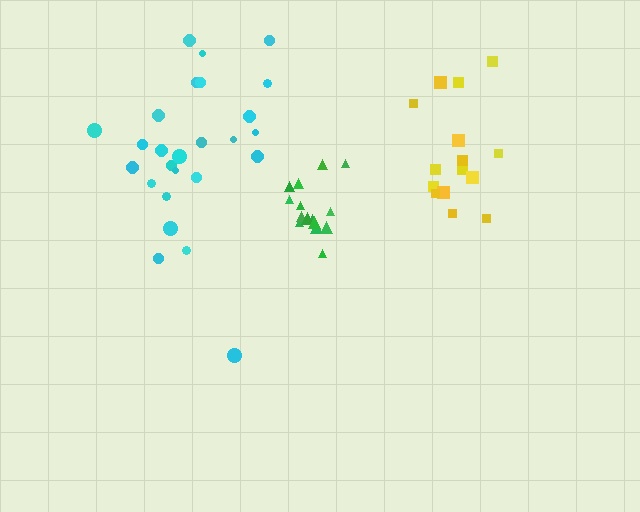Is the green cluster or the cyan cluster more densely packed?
Green.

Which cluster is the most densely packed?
Green.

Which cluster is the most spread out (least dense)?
Cyan.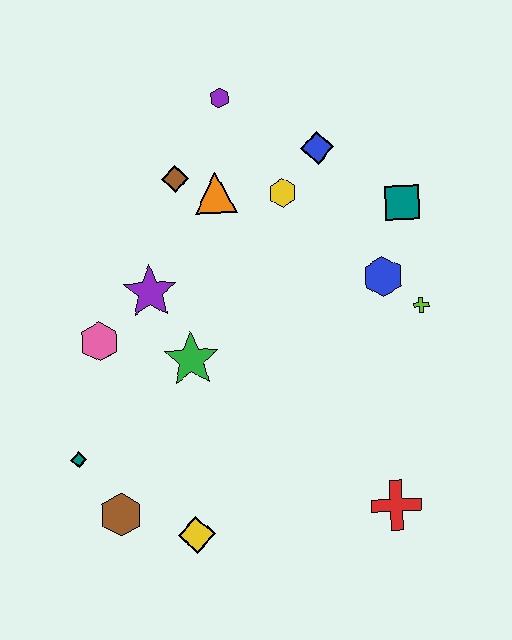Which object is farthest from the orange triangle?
The red cross is farthest from the orange triangle.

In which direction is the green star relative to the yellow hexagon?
The green star is below the yellow hexagon.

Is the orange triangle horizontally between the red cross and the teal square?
No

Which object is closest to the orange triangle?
The brown diamond is closest to the orange triangle.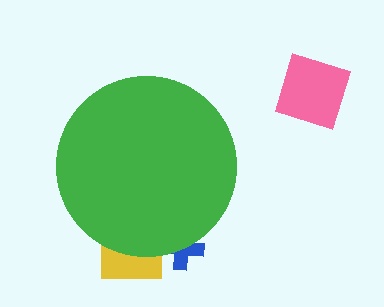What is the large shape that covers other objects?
A green circle.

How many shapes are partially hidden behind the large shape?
2 shapes are partially hidden.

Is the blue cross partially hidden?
Yes, the blue cross is partially hidden behind the green circle.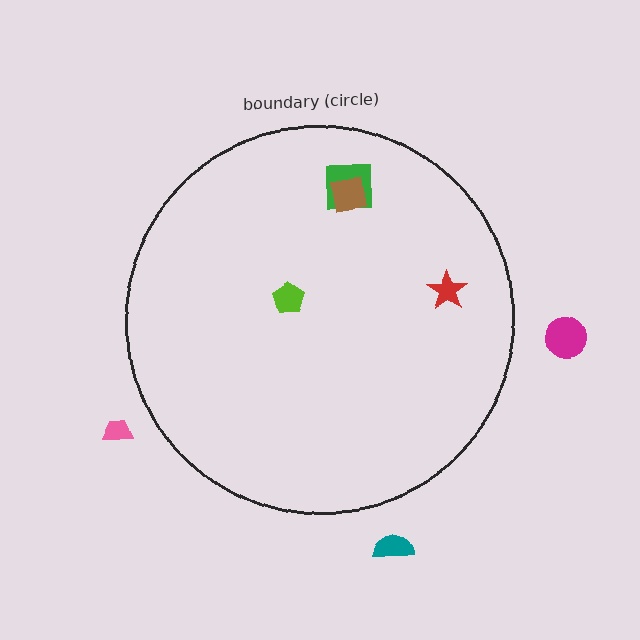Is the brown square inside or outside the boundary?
Inside.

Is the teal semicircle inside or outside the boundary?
Outside.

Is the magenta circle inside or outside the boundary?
Outside.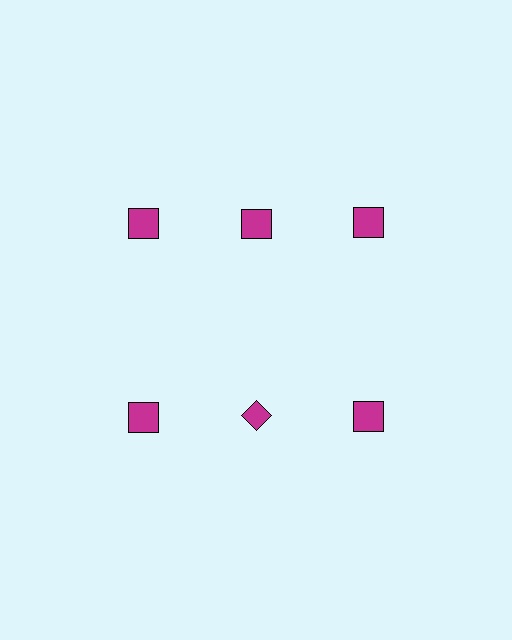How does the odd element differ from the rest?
It has a different shape: diamond instead of square.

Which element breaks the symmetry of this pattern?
The magenta diamond in the second row, second from left column breaks the symmetry. All other shapes are magenta squares.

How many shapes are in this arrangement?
There are 6 shapes arranged in a grid pattern.